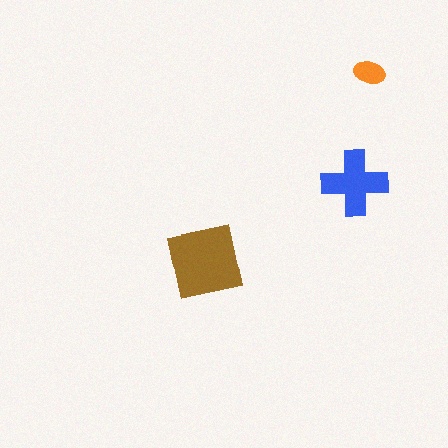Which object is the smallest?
The orange ellipse.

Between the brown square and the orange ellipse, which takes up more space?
The brown square.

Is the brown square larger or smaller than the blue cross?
Larger.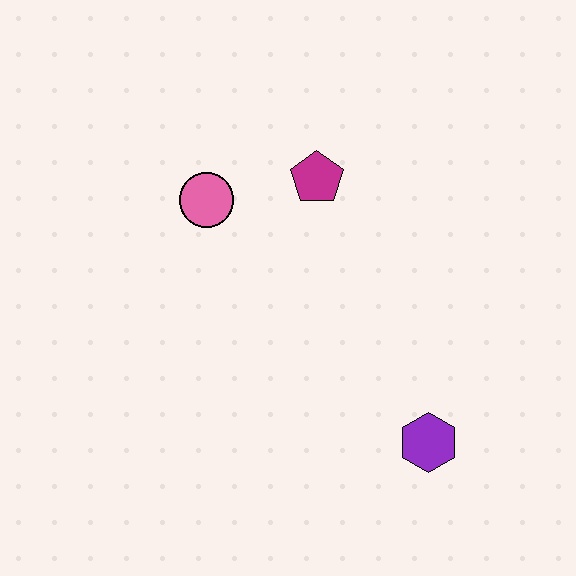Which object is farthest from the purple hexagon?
The pink circle is farthest from the purple hexagon.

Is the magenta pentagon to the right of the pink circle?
Yes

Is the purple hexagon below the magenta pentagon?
Yes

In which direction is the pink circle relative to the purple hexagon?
The pink circle is above the purple hexagon.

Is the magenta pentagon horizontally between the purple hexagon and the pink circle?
Yes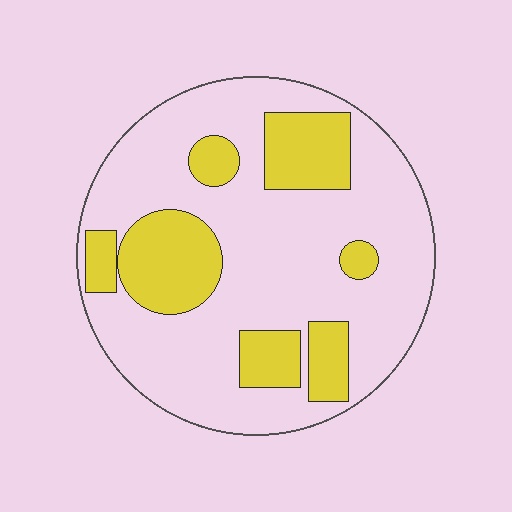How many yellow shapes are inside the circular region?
7.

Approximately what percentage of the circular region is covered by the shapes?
Approximately 25%.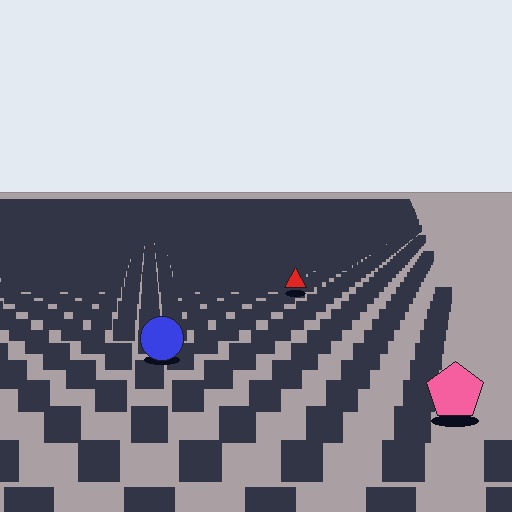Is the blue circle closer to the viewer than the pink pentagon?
No. The pink pentagon is closer — you can tell from the texture gradient: the ground texture is coarser near it.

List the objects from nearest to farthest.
From nearest to farthest: the pink pentagon, the blue circle, the red triangle.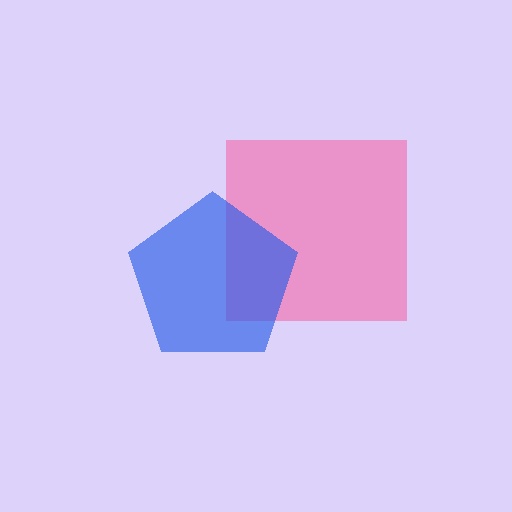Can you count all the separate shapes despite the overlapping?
Yes, there are 2 separate shapes.